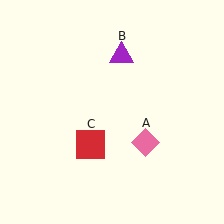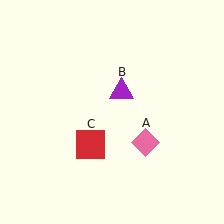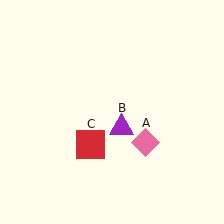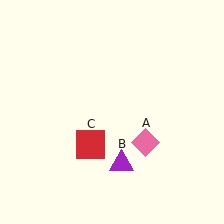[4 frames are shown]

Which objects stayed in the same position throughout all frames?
Pink diamond (object A) and red square (object C) remained stationary.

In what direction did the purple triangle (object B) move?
The purple triangle (object B) moved down.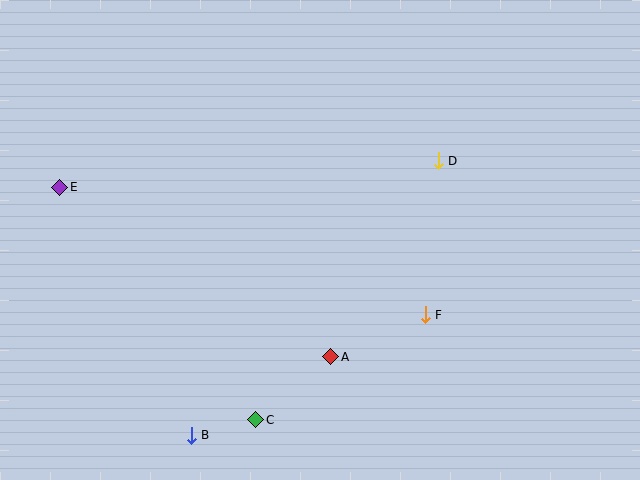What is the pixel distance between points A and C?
The distance between A and C is 98 pixels.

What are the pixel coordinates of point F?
Point F is at (425, 315).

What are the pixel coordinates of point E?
Point E is at (60, 187).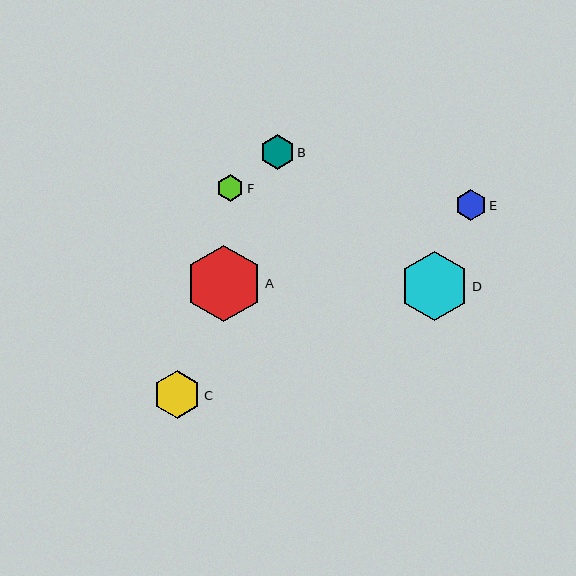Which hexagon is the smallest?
Hexagon F is the smallest with a size of approximately 27 pixels.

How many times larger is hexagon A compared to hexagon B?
Hexagon A is approximately 2.2 times the size of hexagon B.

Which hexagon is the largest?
Hexagon A is the largest with a size of approximately 77 pixels.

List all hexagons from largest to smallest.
From largest to smallest: A, D, C, B, E, F.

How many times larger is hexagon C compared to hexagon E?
Hexagon C is approximately 1.5 times the size of hexagon E.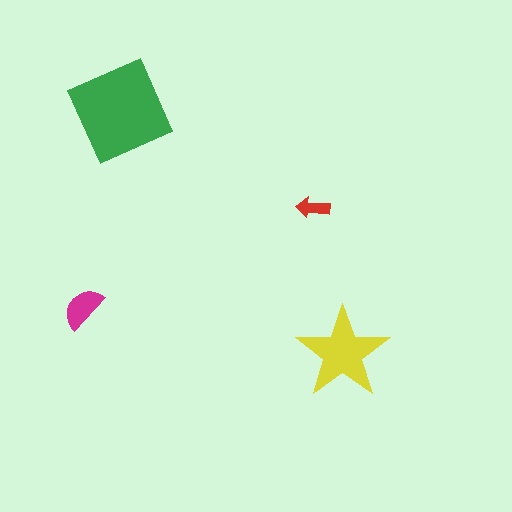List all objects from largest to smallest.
The green diamond, the yellow star, the magenta semicircle, the red arrow.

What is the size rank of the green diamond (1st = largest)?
1st.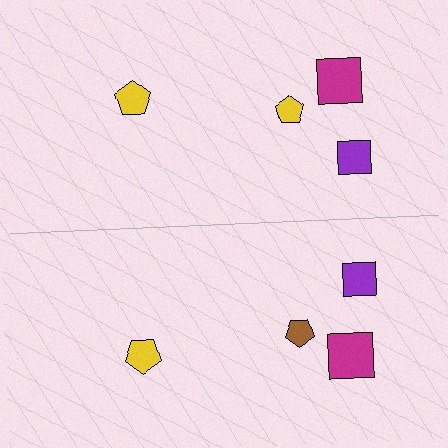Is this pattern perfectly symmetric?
No, the pattern is not perfectly symmetric. The brown pentagon on the bottom side breaks the symmetry — its mirror counterpart is yellow.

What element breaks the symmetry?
The brown pentagon on the bottom side breaks the symmetry — its mirror counterpart is yellow.